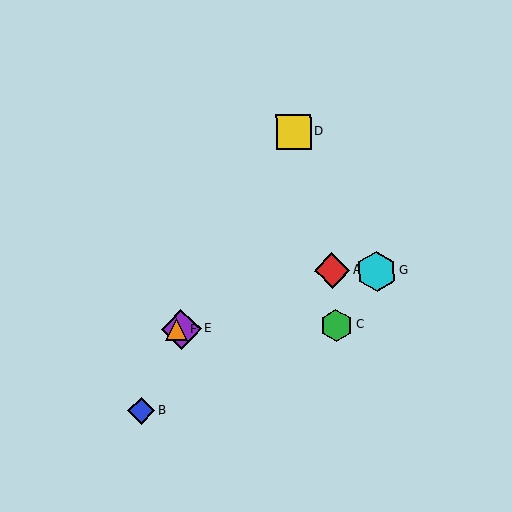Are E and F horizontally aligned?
Yes, both are at y≈329.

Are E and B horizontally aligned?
No, E is at y≈329 and B is at y≈411.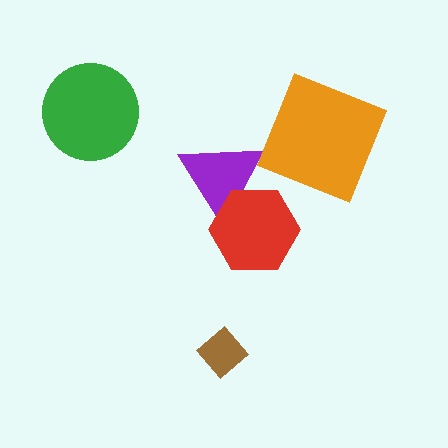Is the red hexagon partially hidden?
No, no other shape covers it.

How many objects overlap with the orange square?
0 objects overlap with the orange square.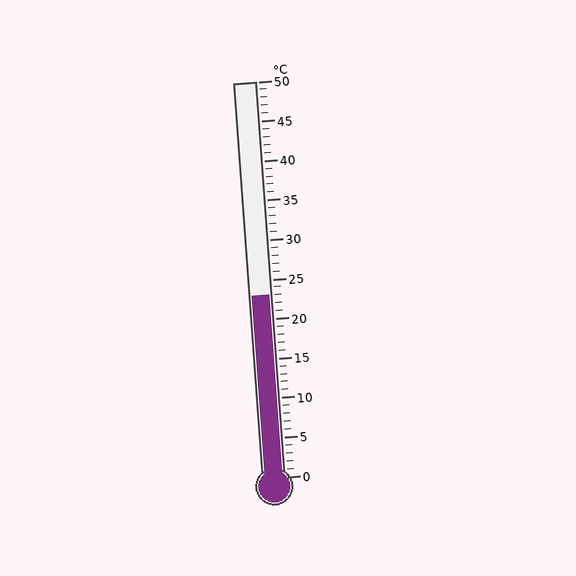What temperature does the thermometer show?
The thermometer shows approximately 23°C.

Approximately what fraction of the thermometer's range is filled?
The thermometer is filled to approximately 45% of its range.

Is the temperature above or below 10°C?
The temperature is above 10°C.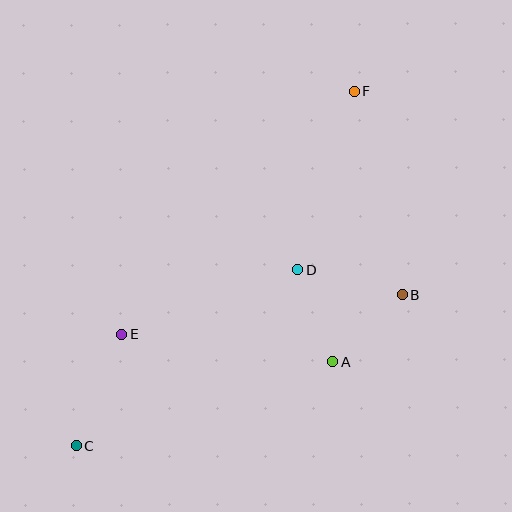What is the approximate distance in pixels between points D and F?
The distance between D and F is approximately 188 pixels.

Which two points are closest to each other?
Points A and B are closest to each other.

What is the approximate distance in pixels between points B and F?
The distance between B and F is approximately 210 pixels.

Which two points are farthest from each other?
Points C and F are farthest from each other.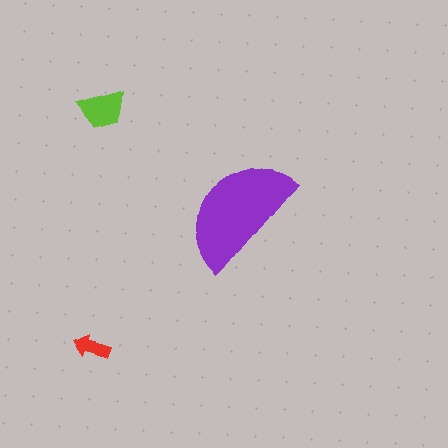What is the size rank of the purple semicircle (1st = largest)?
1st.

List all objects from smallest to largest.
The red arrow, the lime trapezoid, the purple semicircle.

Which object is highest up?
The lime trapezoid is topmost.